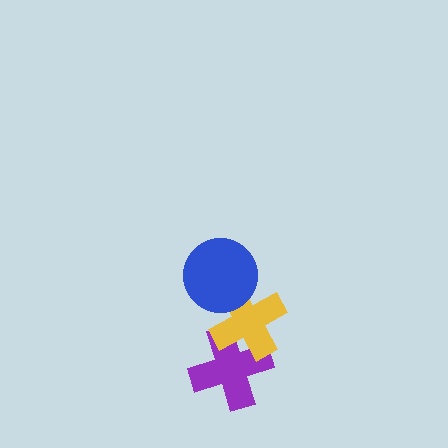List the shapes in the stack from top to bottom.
From top to bottom: the blue circle, the yellow cross, the purple cross.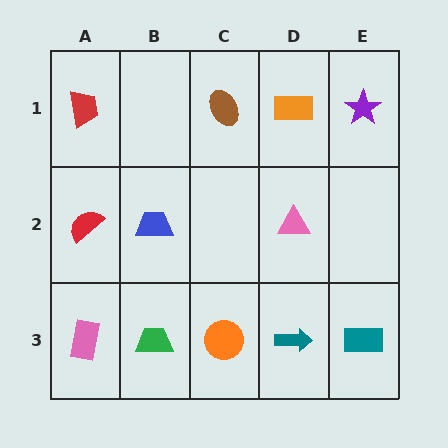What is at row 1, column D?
An orange rectangle.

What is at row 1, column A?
A red trapezoid.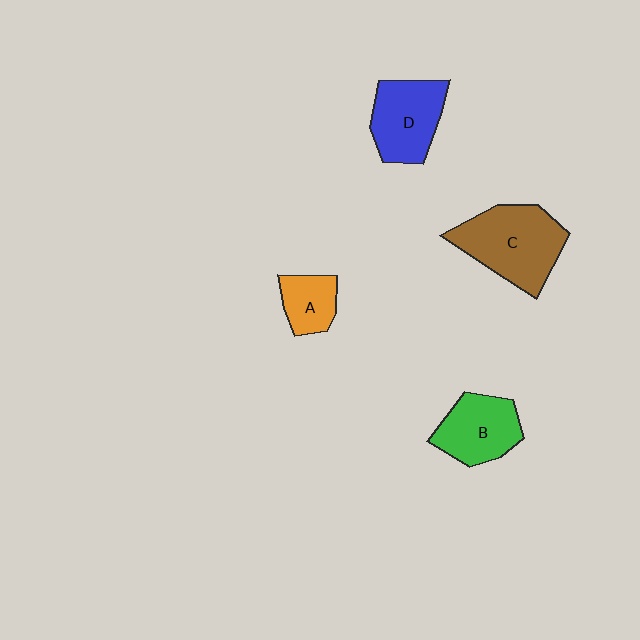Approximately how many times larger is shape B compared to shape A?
Approximately 1.6 times.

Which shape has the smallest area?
Shape A (orange).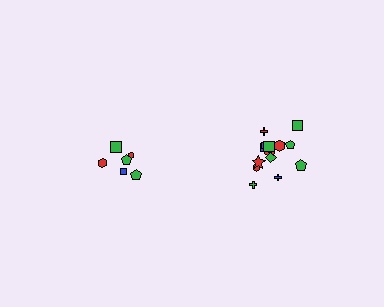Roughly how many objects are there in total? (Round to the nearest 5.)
Roughly 20 objects in total.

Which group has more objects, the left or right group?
The right group.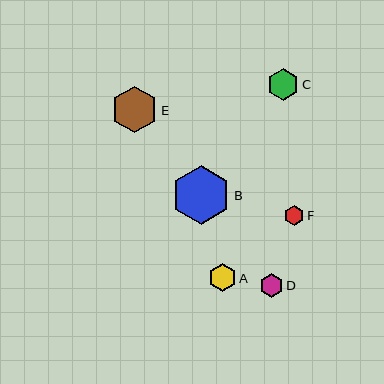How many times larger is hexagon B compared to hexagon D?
Hexagon B is approximately 2.5 times the size of hexagon D.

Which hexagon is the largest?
Hexagon B is the largest with a size of approximately 59 pixels.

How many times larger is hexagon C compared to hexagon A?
Hexagon C is approximately 1.2 times the size of hexagon A.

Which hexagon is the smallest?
Hexagon F is the smallest with a size of approximately 20 pixels.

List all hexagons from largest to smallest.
From largest to smallest: B, E, C, A, D, F.